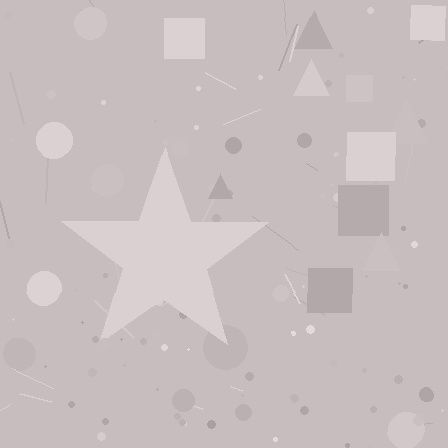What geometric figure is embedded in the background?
A star is embedded in the background.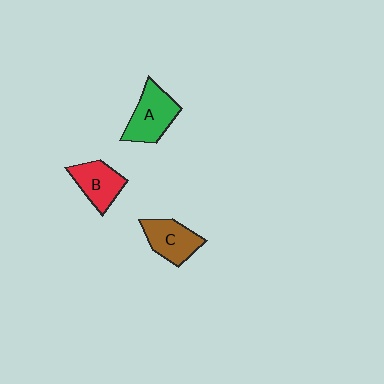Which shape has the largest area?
Shape A (green).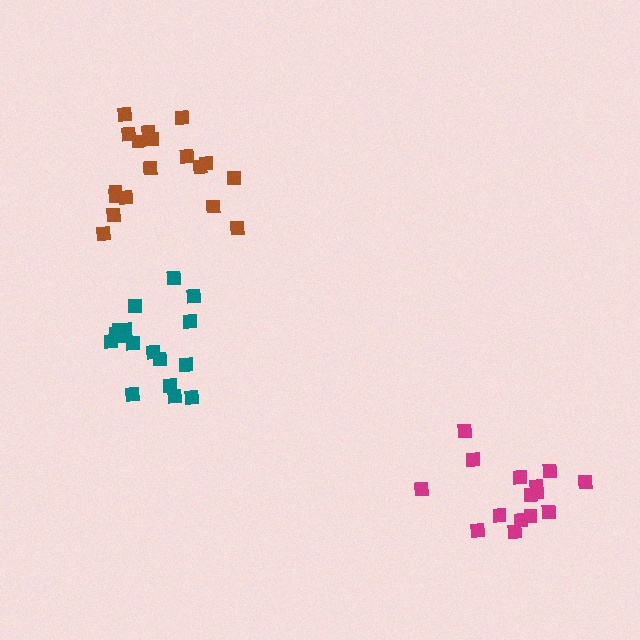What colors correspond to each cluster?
The clusters are colored: teal, brown, magenta.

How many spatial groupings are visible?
There are 3 spatial groupings.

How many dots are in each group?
Group 1: 17 dots, Group 2: 18 dots, Group 3: 15 dots (50 total).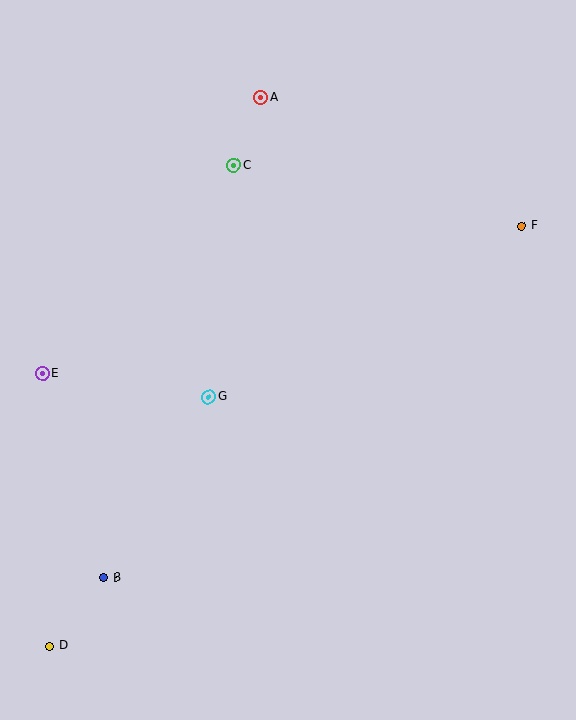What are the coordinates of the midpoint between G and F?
The midpoint between G and F is at (365, 311).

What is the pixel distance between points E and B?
The distance between E and B is 213 pixels.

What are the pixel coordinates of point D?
Point D is at (49, 646).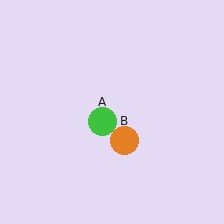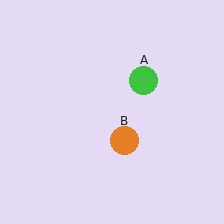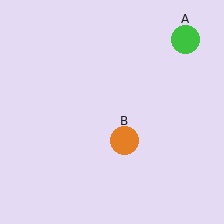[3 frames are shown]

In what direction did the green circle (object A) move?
The green circle (object A) moved up and to the right.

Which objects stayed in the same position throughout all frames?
Orange circle (object B) remained stationary.